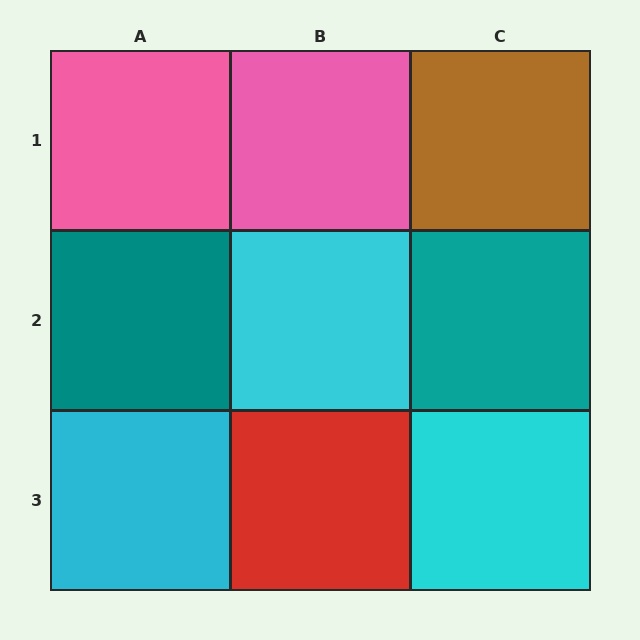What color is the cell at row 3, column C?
Cyan.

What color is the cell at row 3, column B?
Red.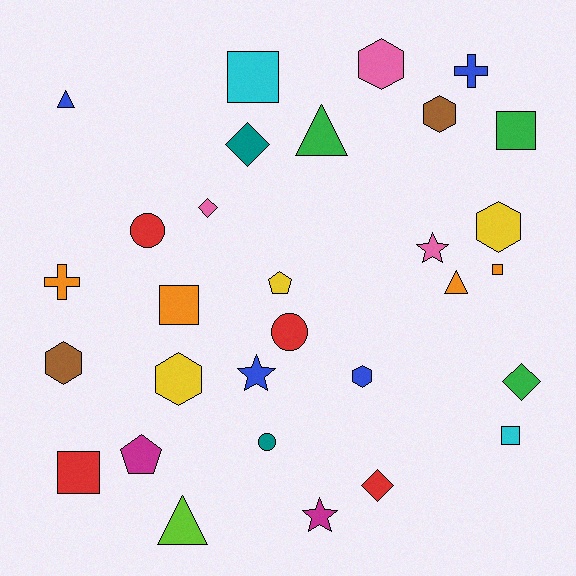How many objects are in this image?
There are 30 objects.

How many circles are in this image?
There are 3 circles.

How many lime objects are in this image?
There is 1 lime object.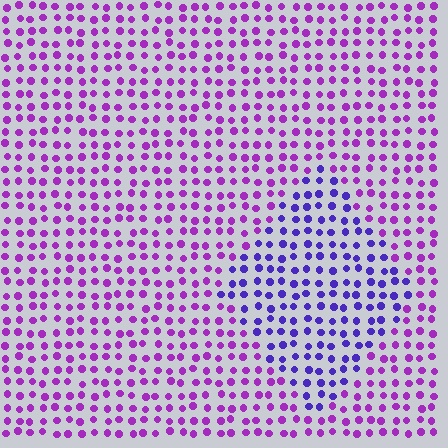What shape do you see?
I see a diamond.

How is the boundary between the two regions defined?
The boundary is defined purely by a slight shift in hue (about 37 degrees). Spacing, size, and orientation are identical on both sides.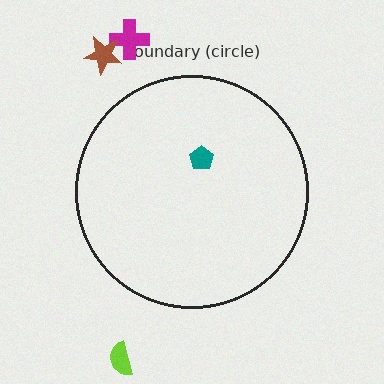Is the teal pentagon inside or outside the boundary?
Inside.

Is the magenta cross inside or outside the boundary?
Outside.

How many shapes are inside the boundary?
1 inside, 3 outside.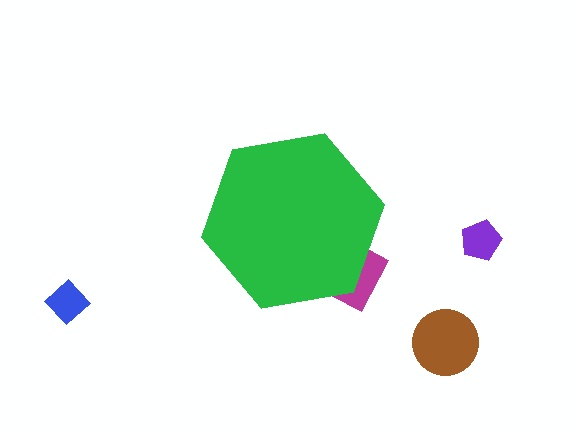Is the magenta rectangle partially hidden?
Yes, the magenta rectangle is partially hidden behind the green hexagon.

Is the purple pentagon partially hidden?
No, the purple pentagon is fully visible.